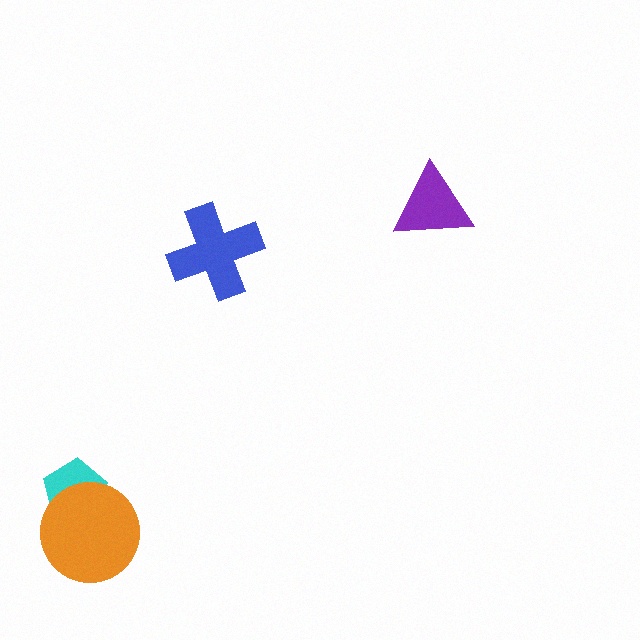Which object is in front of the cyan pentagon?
The orange circle is in front of the cyan pentagon.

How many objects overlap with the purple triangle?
0 objects overlap with the purple triangle.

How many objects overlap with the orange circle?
1 object overlaps with the orange circle.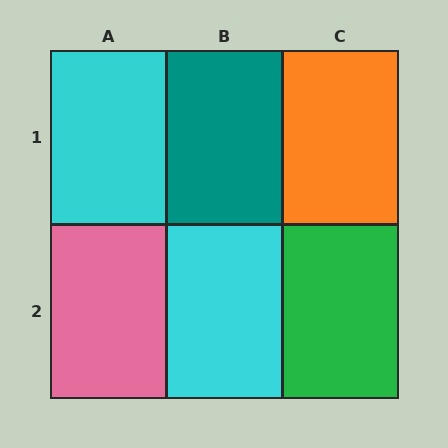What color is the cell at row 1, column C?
Orange.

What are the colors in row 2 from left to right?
Pink, cyan, green.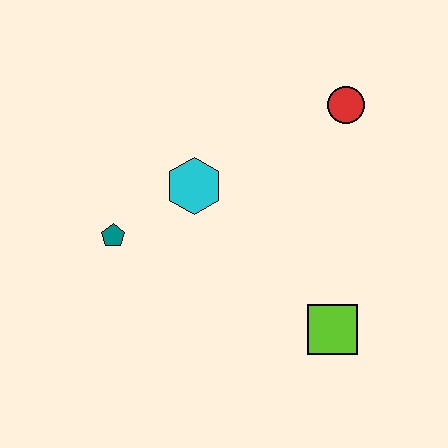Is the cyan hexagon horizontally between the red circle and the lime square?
No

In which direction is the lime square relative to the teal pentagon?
The lime square is to the right of the teal pentagon.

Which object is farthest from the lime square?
The teal pentagon is farthest from the lime square.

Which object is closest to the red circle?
The cyan hexagon is closest to the red circle.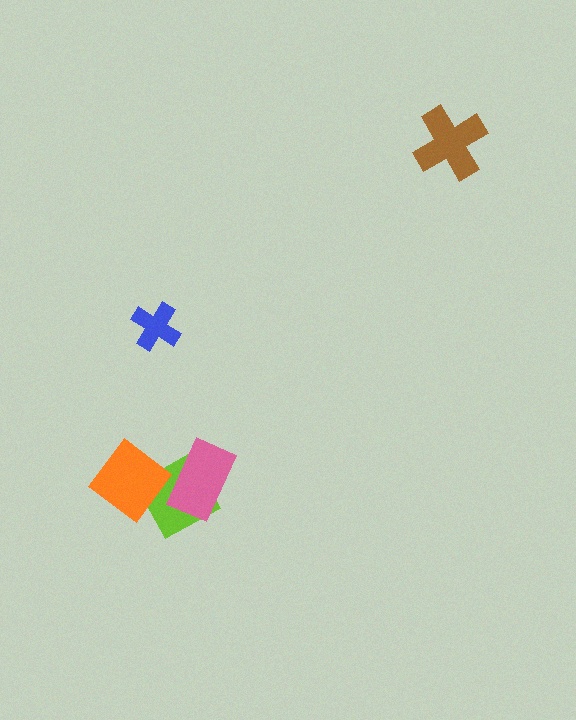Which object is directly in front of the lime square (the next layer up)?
The pink rectangle is directly in front of the lime square.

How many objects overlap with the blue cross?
0 objects overlap with the blue cross.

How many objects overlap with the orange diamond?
1 object overlaps with the orange diamond.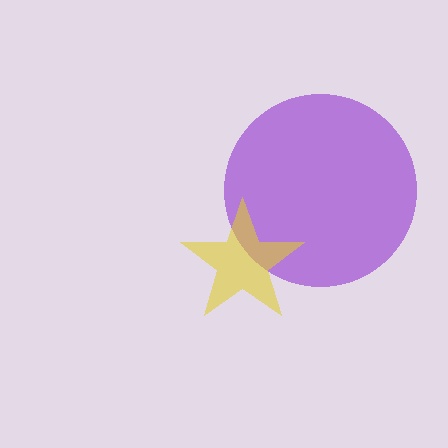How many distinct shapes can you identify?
There are 2 distinct shapes: a purple circle, a yellow star.